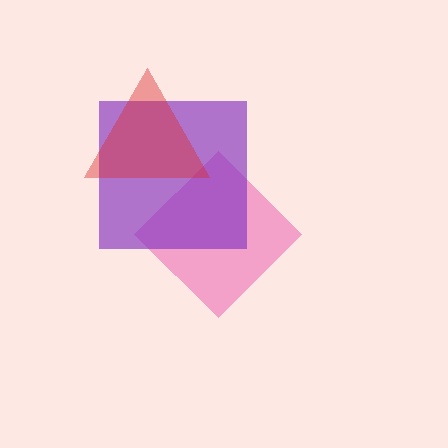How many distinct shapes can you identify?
There are 3 distinct shapes: a pink diamond, a purple square, a red triangle.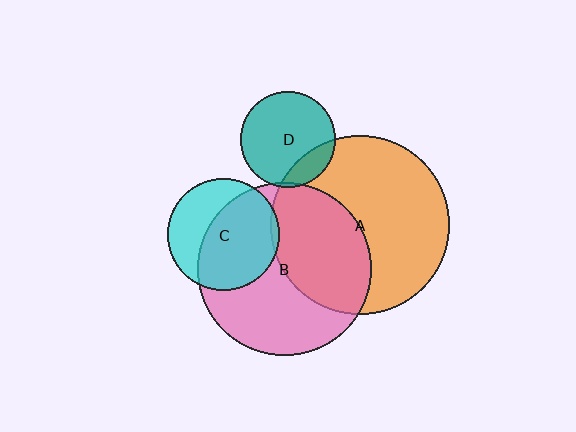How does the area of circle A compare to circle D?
Approximately 3.5 times.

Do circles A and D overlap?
Yes.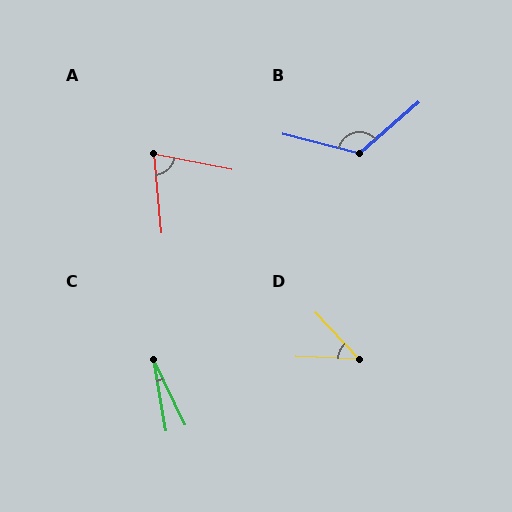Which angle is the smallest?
C, at approximately 16 degrees.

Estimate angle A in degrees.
Approximately 74 degrees.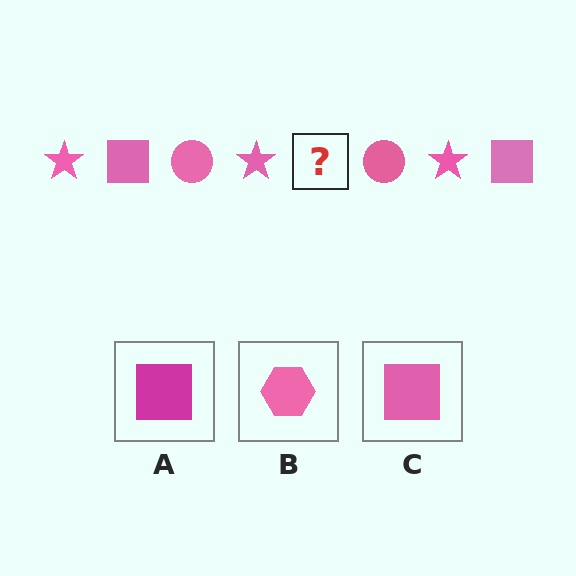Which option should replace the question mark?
Option C.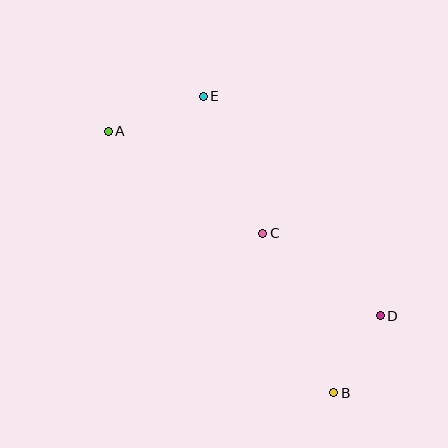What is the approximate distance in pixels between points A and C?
The distance between A and C is approximately 185 pixels.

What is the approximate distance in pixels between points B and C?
The distance between B and C is approximately 174 pixels.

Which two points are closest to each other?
Points B and D are closest to each other.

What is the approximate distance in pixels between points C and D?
The distance between C and D is approximately 143 pixels.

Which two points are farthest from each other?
Points A and B are farthest from each other.